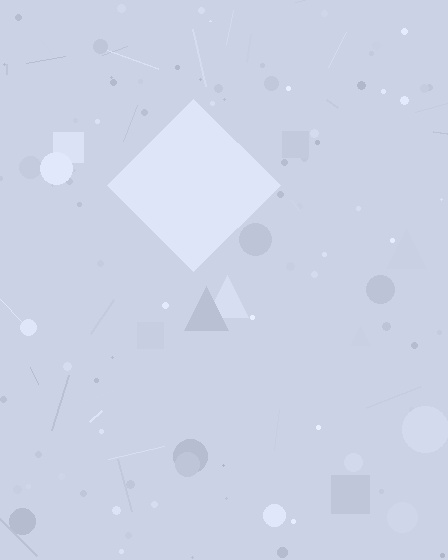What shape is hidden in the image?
A diamond is hidden in the image.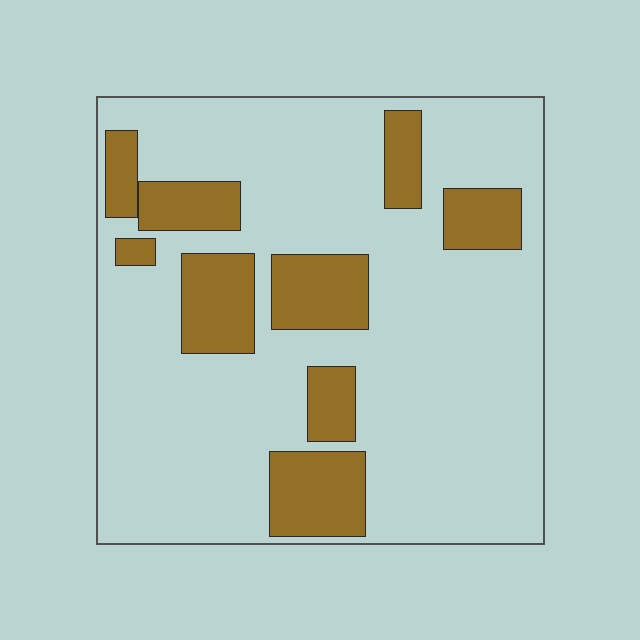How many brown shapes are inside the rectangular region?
9.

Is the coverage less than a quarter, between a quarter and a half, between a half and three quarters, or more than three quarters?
Less than a quarter.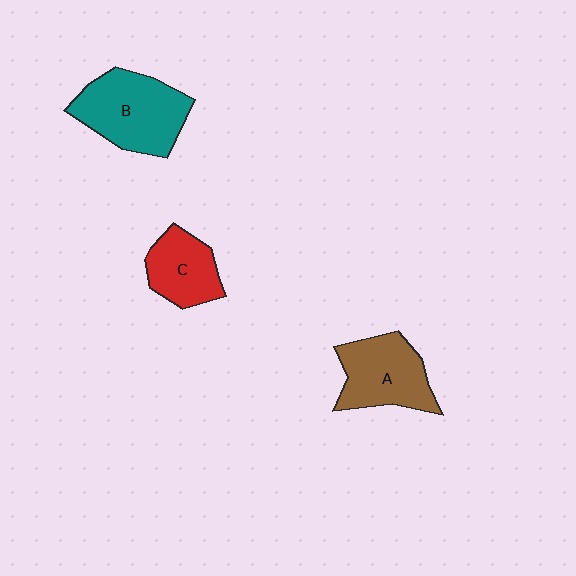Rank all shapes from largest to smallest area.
From largest to smallest: B (teal), A (brown), C (red).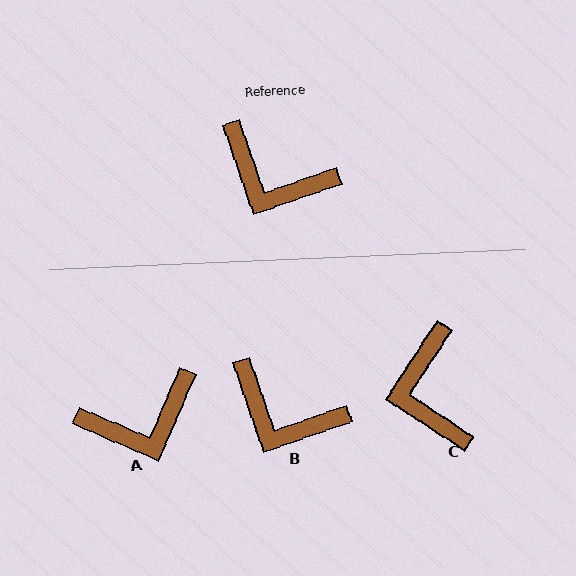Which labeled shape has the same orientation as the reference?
B.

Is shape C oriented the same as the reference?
No, it is off by about 52 degrees.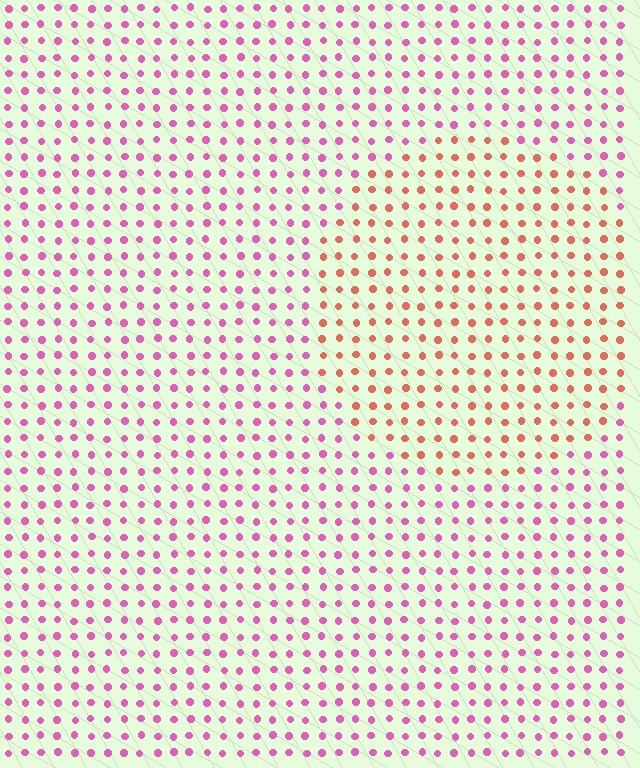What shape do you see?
I see a circle.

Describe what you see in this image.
The image is filled with small pink elements in a uniform arrangement. A circle-shaped region is visible where the elements are tinted to a slightly different hue, forming a subtle color boundary.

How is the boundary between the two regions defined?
The boundary is defined purely by a slight shift in hue (about 47 degrees). Spacing, size, and orientation are identical on both sides.